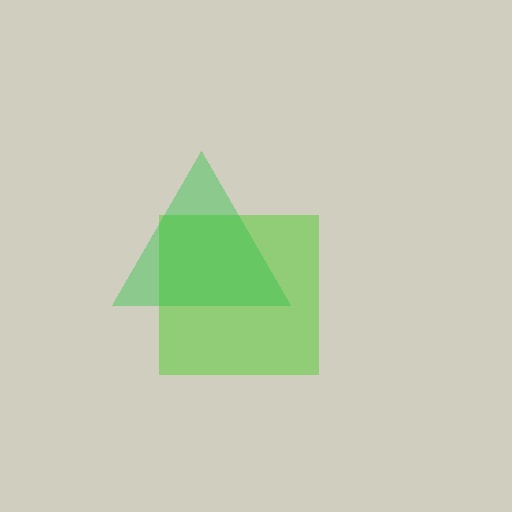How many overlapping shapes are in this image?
There are 2 overlapping shapes in the image.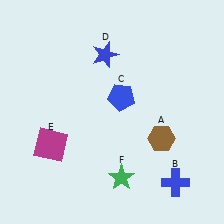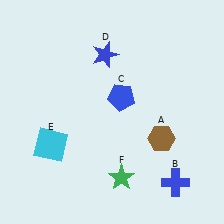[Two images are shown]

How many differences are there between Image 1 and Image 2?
There is 1 difference between the two images.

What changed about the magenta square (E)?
In Image 1, E is magenta. In Image 2, it changed to cyan.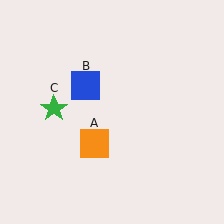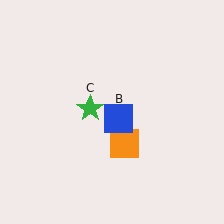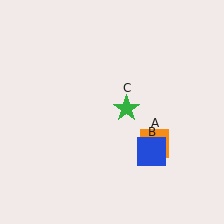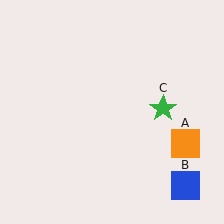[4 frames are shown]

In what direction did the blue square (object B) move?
The blue square (object B) moved down and to the right.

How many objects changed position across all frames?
3 objects changed position: orange square (object A), blue square (object B), green star (object C).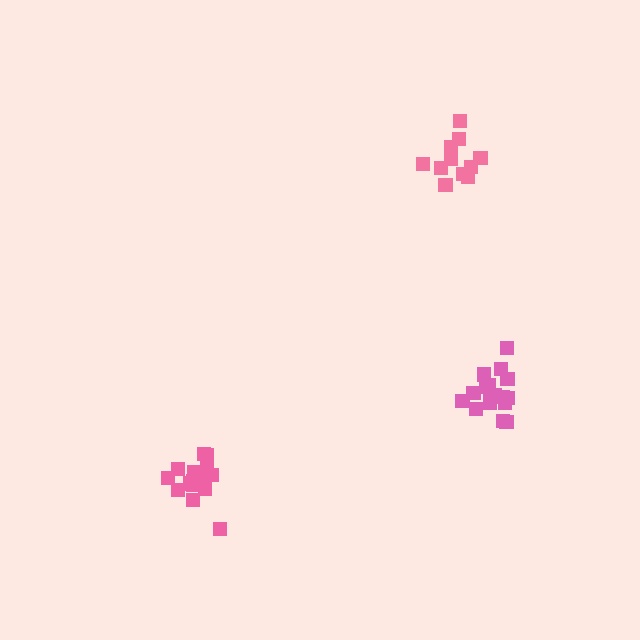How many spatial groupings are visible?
There are 3 spatial groupings.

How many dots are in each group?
Group 1: 17 dots, Group 2: 15 dots, Group 3: 12 dots (44 total).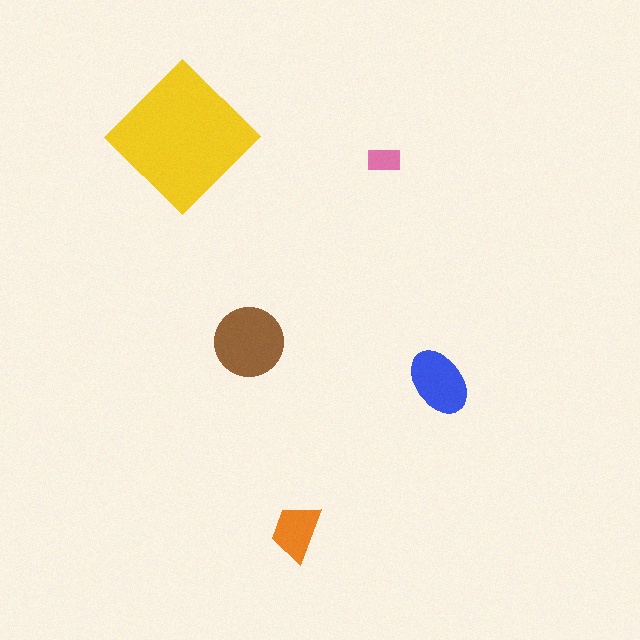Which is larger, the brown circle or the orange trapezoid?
The brown circle.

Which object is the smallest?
The pink rectangle.